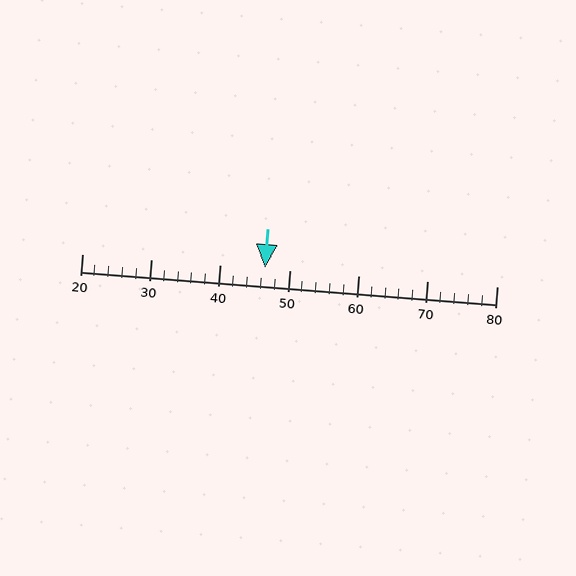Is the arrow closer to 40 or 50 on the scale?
The arrow is closer to 50.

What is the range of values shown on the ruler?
The ruler shows values from 20 to 80.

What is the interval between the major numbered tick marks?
The major tick marks are spaced 10 units apart.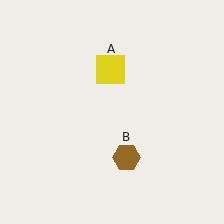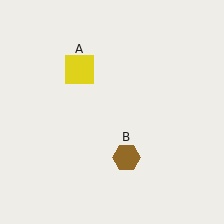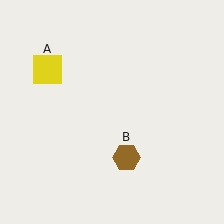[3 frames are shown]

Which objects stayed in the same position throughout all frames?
Brown hexagon (object B) remained stationary.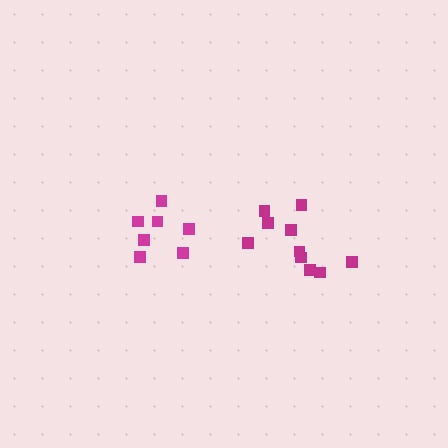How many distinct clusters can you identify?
There are 2 distinct clusters.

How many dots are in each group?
Group 1: 7 dots, Group 2: 11 dots (18 total).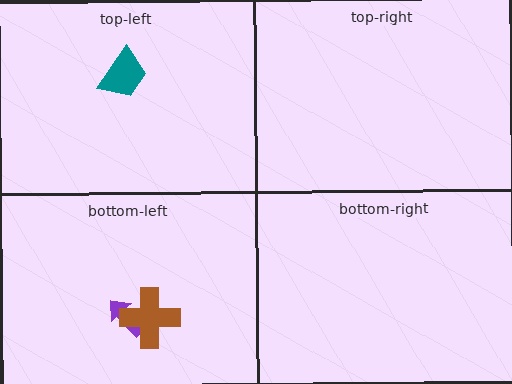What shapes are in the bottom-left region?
The purple arrow, the brown cross.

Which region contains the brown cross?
The bottom-left region.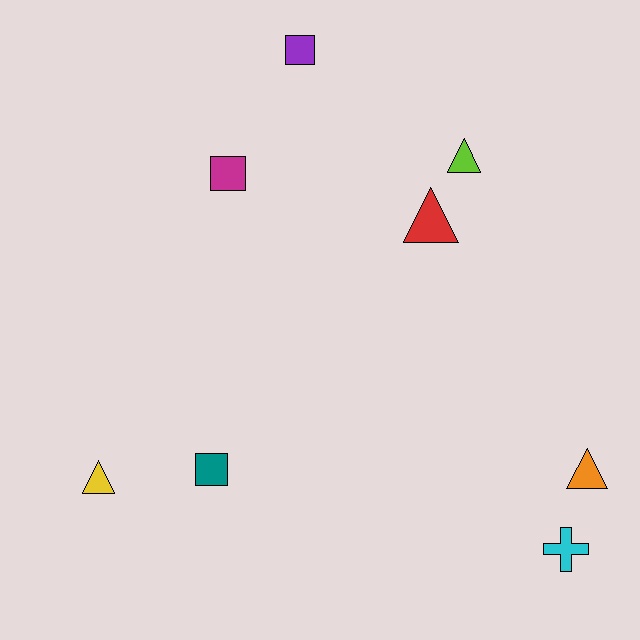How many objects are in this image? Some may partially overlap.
There are 8 objects.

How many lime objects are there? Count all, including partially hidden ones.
There is 1 lime object.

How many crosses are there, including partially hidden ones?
There is 1 cross.